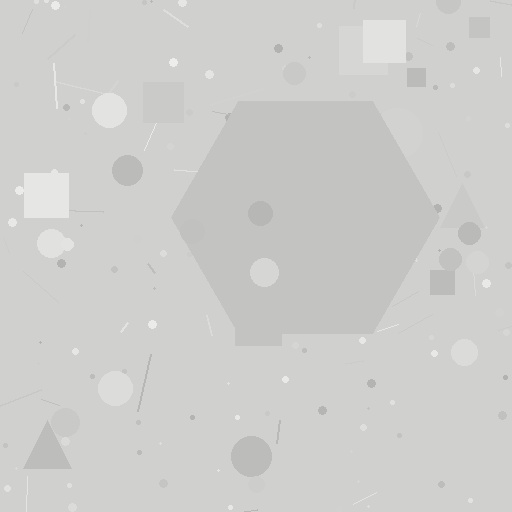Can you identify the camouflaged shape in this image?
The camouflaged shape is a hexagon.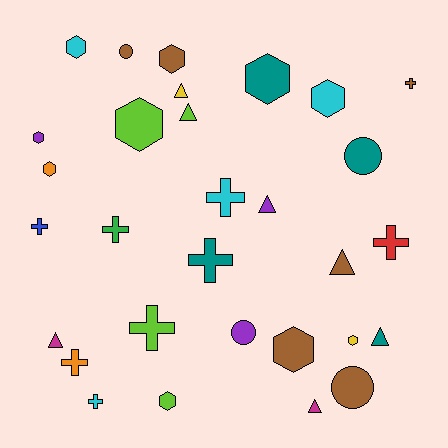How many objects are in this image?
There are 30 objects.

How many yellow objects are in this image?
There are 2 yellow objects.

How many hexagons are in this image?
There are 10 hexagons.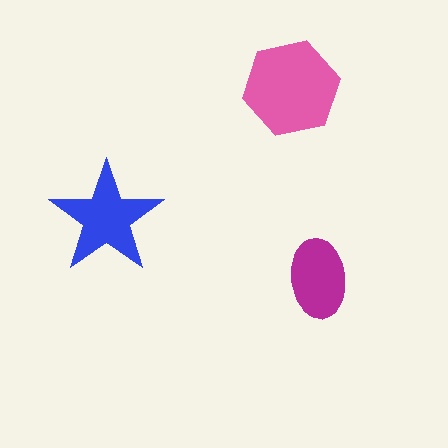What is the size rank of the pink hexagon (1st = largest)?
1st.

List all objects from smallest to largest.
The magenta ellipse, the blue star, the pink hexagon.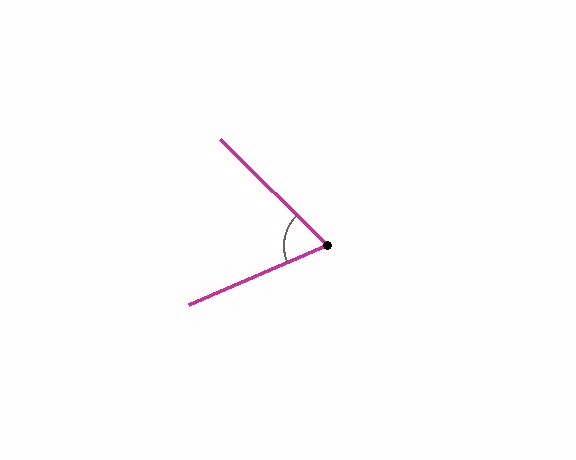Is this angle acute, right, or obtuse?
It is acute.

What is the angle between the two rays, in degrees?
Approximately 68 degrees.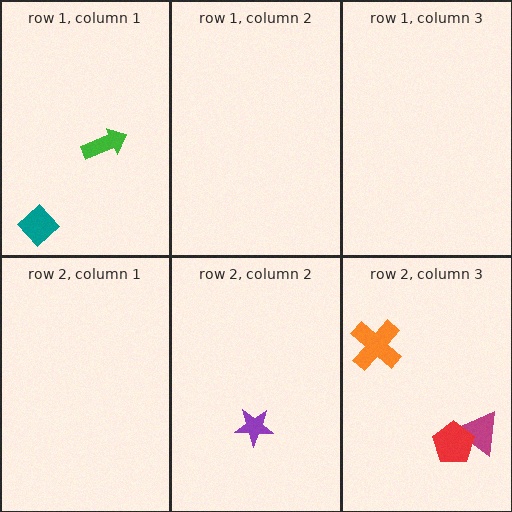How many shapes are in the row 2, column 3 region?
3.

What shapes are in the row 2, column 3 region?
The orange cross, the magenta triangle, the red pentagon.